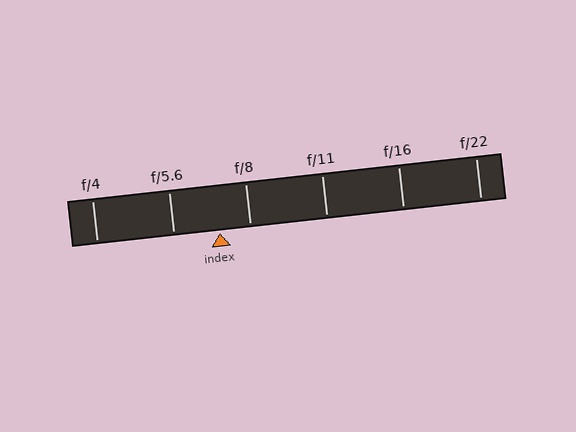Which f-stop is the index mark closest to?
The index mark is closest to f/8.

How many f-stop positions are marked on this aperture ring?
There are 6 f-stop positions marked.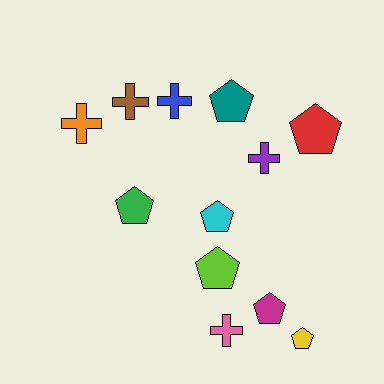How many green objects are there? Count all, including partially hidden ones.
There is 1 green object.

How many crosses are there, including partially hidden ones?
There are 5 crosses.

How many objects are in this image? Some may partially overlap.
There are 12 objects.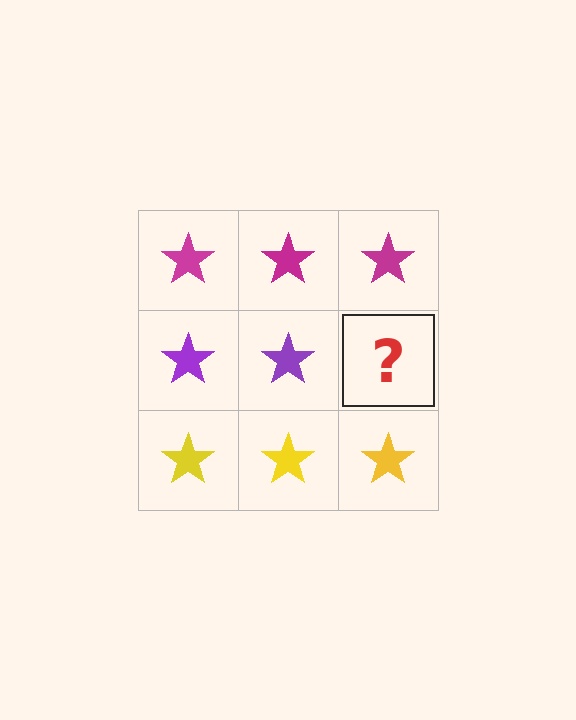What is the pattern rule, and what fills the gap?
The rule is that each row has a consistent color. The gap should be filled with a purple star.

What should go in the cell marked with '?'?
The missing cell should contain a purple star.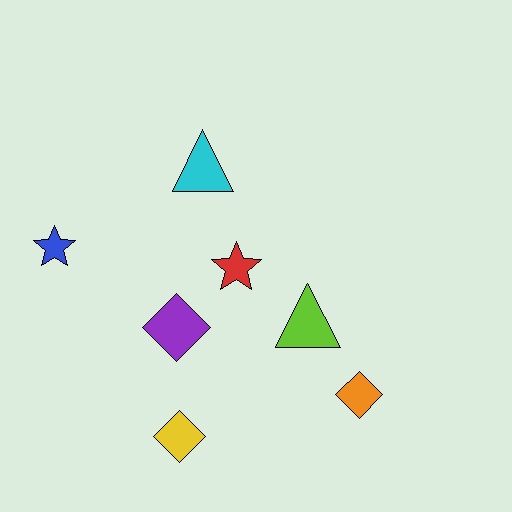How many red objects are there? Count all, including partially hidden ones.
There is 1 red object.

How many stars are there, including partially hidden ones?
There are 2 stars.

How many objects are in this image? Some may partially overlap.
There are 7 objects.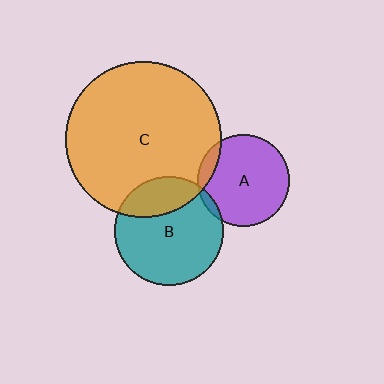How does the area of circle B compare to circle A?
Approximately 1.4 times.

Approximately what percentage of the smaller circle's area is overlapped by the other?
Approximately 25%.